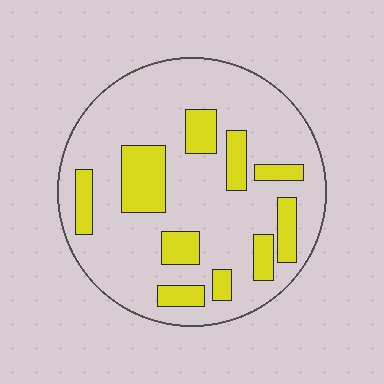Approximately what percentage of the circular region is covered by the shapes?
Approximately 25%.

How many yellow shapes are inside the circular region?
10.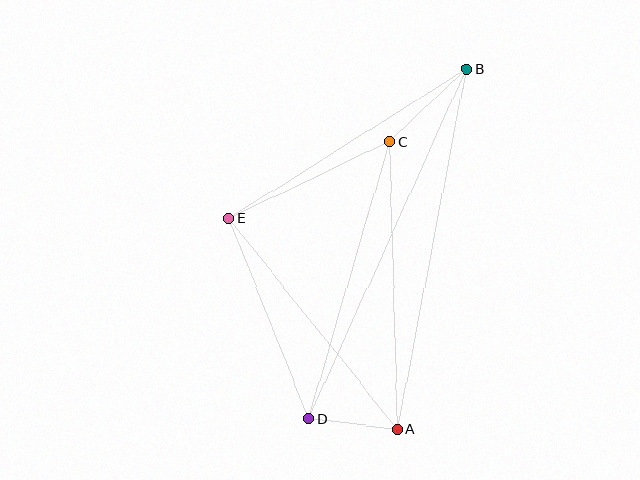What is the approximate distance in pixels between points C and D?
The distance between C and D is approximately 289 pixels.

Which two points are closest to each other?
Points A and D are closest to each other.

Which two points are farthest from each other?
Points B and D are farthest from each other.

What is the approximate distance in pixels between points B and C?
The distance between B and C is approximately 106 pixels.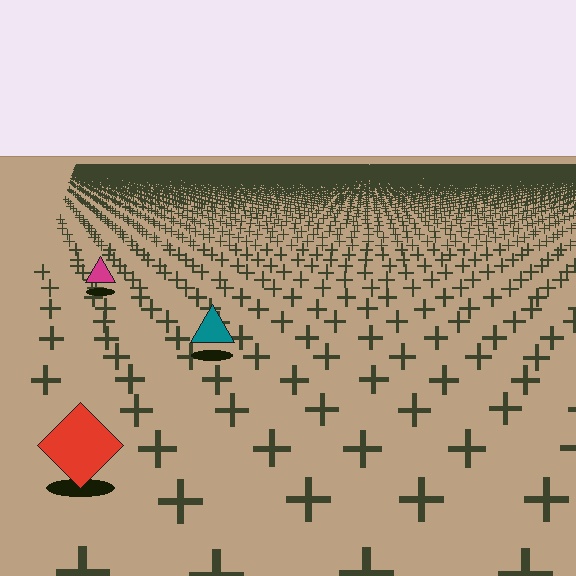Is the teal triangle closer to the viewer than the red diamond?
No. The red diamond is closer — you can tell from the texture gradient: the ground texture is coarser near it.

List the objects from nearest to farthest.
From nearest to farthest: the red diamond, the teal triangle, the magenta triangle.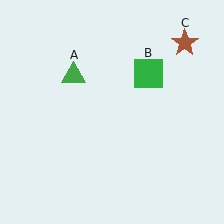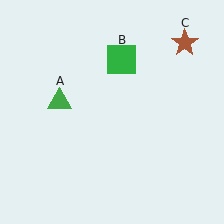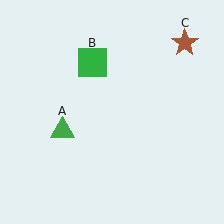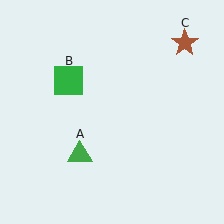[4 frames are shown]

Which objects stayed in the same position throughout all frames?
Brown star (object C) remained stationary.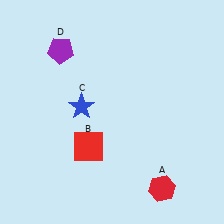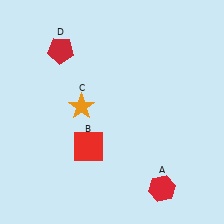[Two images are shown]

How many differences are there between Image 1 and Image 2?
There are 2 differences between the two images.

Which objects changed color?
C changed from blue to orange. D changed from purple to red.